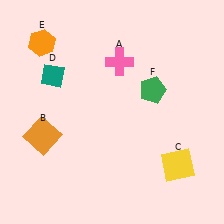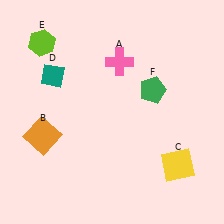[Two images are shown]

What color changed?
The hexagon (E) changed from orange in Image 1 to lime in Image 2.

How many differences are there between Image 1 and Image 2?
There is 1 difference between the two images.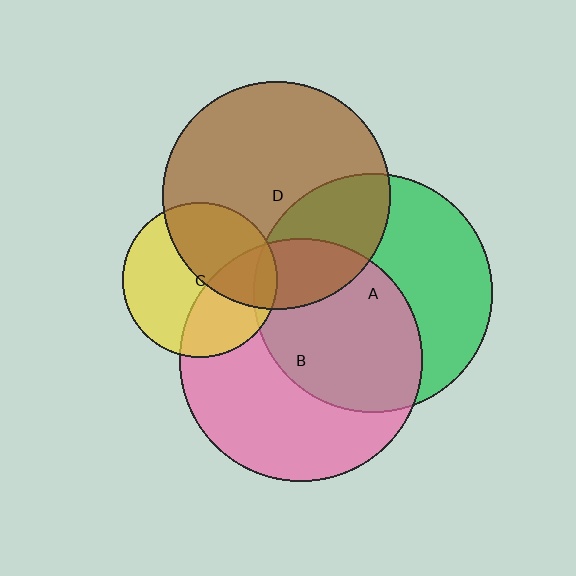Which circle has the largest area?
Circle B (pink).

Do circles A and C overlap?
Yes.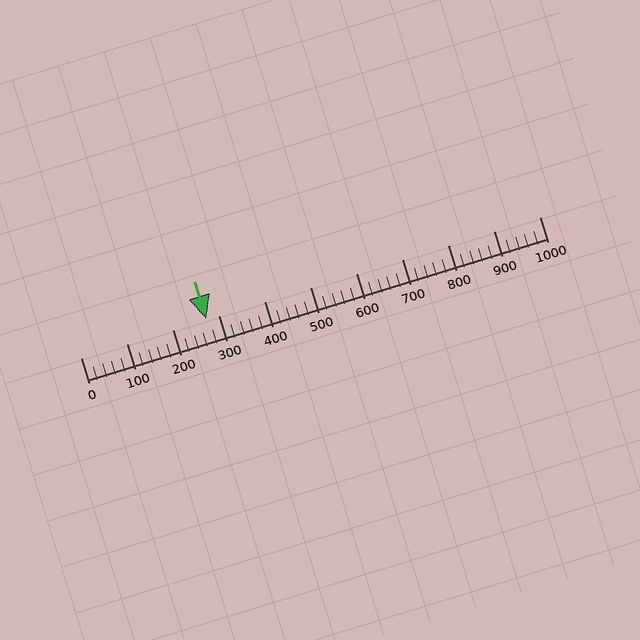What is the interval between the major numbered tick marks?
The major tick marks are spaced 100 units apart.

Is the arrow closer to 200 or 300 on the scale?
The arrow is closer to 300.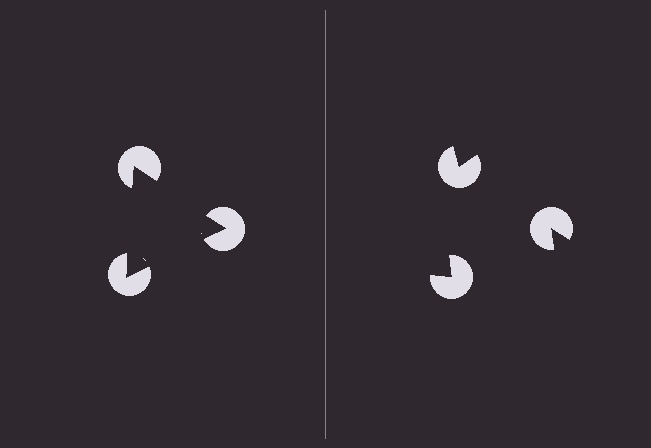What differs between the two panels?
The pac-man discs are positioned identically on both sides; only the wedge orientations differ. On the left they align to a triangle; on the right they are misaligned.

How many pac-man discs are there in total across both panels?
6 — 3 on each side.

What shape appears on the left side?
An illusory triangle.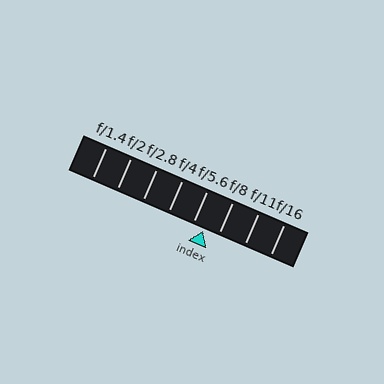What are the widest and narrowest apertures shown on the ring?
The widest aperture shown is f/1.4 and the narrowest is f/16.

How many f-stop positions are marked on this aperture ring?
There are 8 f-stop positions marked.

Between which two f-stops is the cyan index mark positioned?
The index mark is between f/5.6 and f/8.